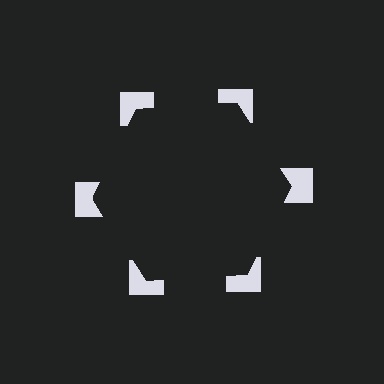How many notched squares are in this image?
There are 6 — one at each vertex of the illusory hexagon.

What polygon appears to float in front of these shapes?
An illusory hexagon — its edges are inferred from the aligned wedge cuts in the notched squares, not physically drawn.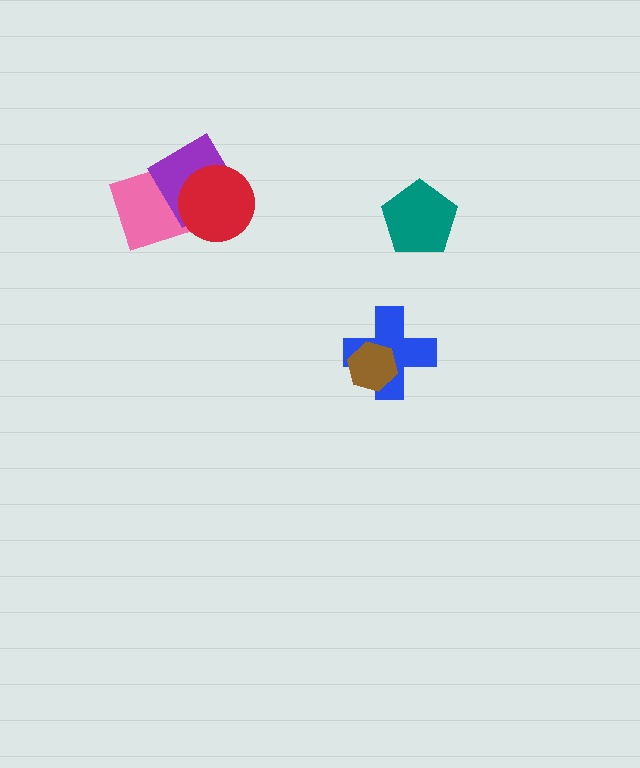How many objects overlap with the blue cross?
1 object overlaps with the blue cross.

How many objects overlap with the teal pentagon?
0 objects overlap with the teal pentagon.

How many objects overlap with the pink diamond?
2 objects overlap with the pink diamond.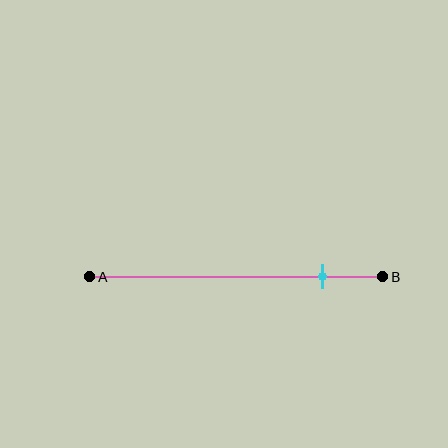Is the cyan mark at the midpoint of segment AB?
No, the mark is at about 80% from A, not at the 50% midpoint.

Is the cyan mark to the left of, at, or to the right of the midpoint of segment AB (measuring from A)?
The cyan mark is to the right of the midpoint of segment AB.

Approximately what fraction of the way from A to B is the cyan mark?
The cyan mark is approximately 80% of the way from A to B.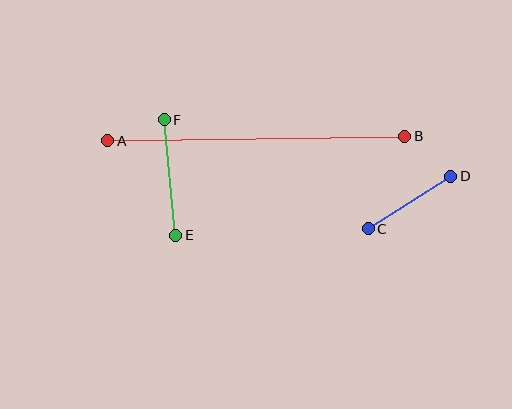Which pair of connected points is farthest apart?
Points A and B are farthest apart.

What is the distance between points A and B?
The distance is approximately 297 pixels.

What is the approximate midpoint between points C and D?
The midpoint is at approximately (409, 203) pixels.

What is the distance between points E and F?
The distance is approximately 116 pixels.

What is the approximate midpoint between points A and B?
The midpoint is at approximately (256, 138) pixels.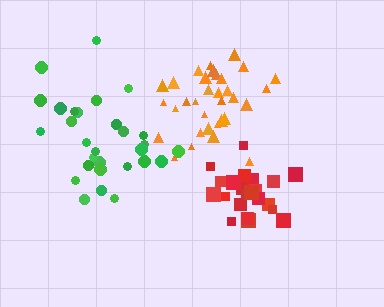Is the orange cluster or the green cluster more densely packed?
Orange.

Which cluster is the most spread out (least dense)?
Green.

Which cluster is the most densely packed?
Red.